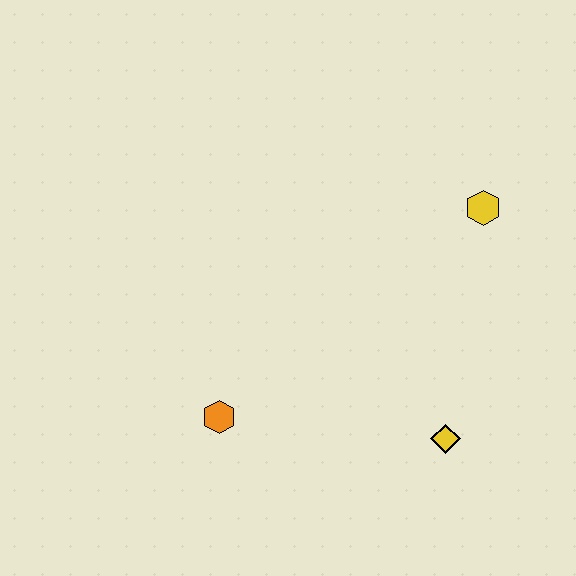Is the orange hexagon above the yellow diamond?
Yes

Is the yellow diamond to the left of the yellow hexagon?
Yes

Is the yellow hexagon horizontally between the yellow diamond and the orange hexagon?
No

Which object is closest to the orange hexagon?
The yellow diamond is closest to the orange hexagon.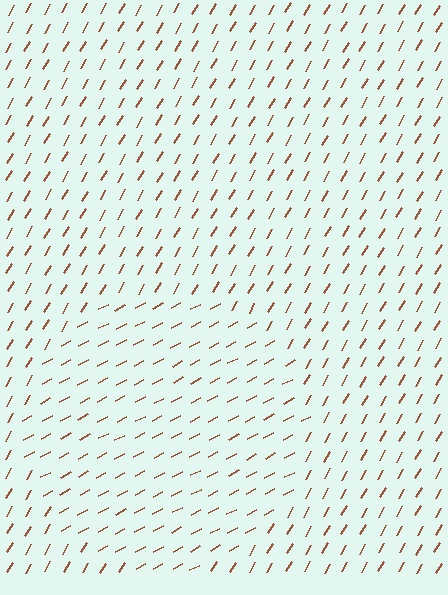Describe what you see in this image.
The image is filled with small brown line segments. A circle region in the image has lines oriented differently from the surrounding lines, creating a visible texture boundary.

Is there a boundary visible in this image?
Yes, there is a texture boundary formed by a change in line orientation.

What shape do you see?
I see a circle.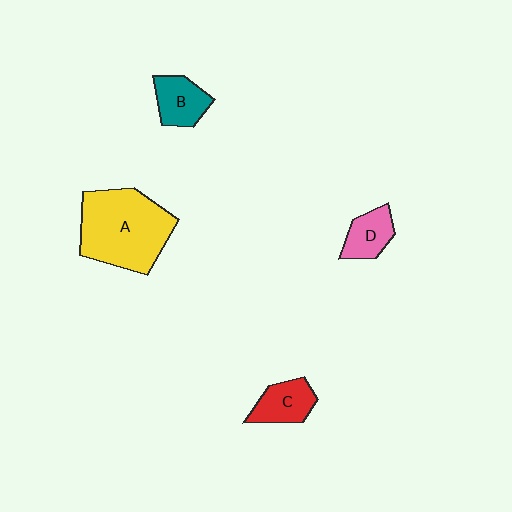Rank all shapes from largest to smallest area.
From largest to smallest: A (yellow), B (teal), C (red), D (pink).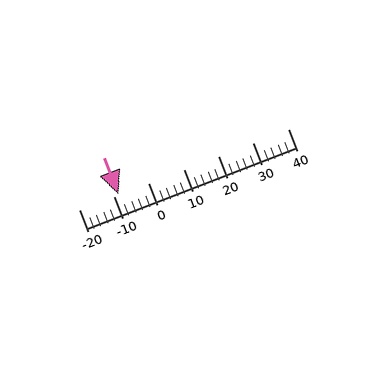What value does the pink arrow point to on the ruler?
The pink arrow points to approximately -9.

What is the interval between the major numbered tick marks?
The major tick marks are spaced 10 units apart.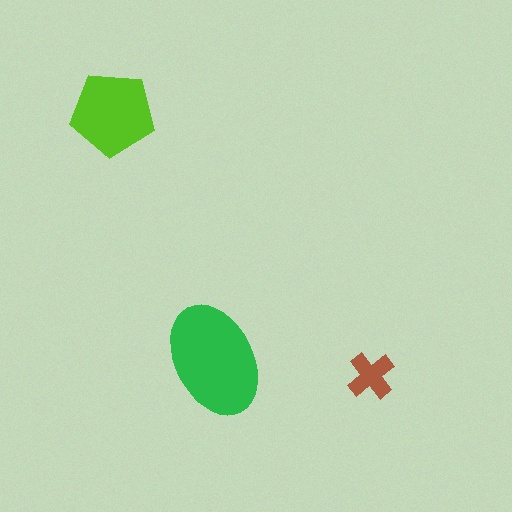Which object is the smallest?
The brown cross.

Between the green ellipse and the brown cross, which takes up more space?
The green ellipse.